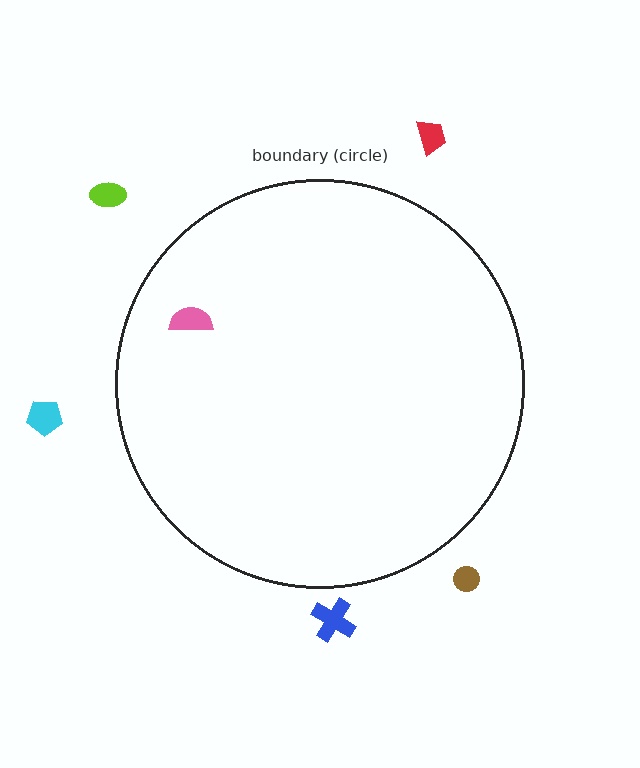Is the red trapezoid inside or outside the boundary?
Outside.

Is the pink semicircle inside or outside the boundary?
Inside.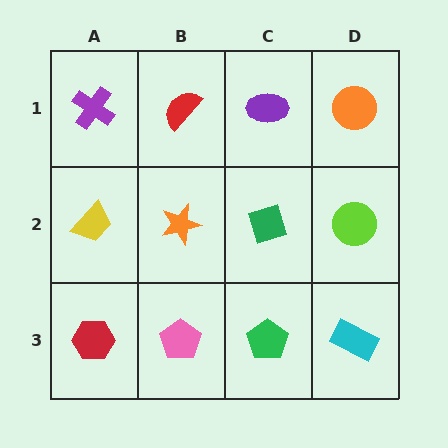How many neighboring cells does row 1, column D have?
2.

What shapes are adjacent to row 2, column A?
A purple cross (row 1, column A), a red hexagon (row 3, column A), an orange star (row 2, column B).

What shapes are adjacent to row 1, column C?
A green diamond (row 2, column C), a red semicircle (row 1, column B), an orange circle (row 1, column D).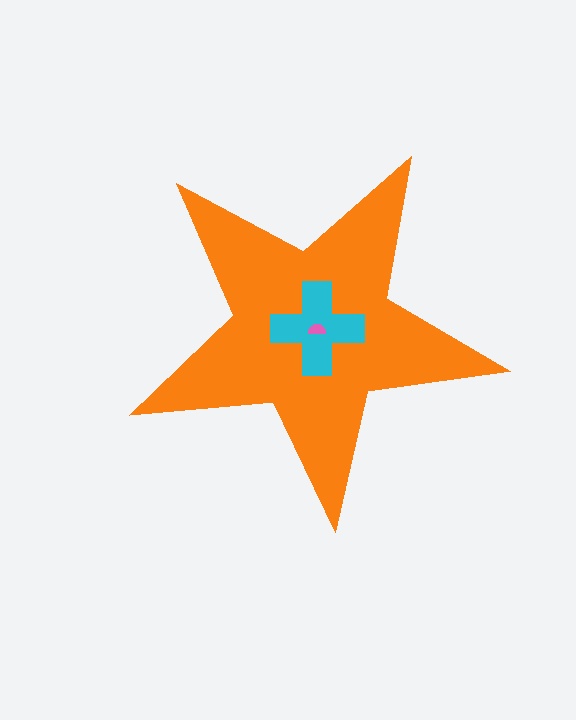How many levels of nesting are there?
3.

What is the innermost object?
The pink semicircle.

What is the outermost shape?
The orange star.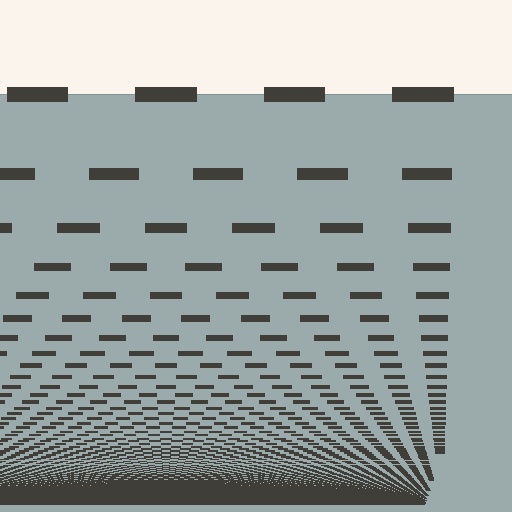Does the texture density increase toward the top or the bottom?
Density increases toward the bottom.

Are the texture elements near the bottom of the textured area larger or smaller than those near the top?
Smaller. The gradient is inverted — elements near the bottom are smaller and denser.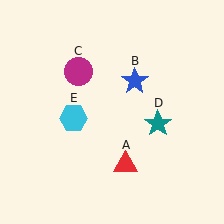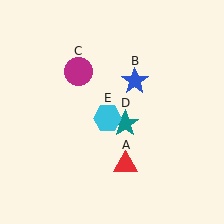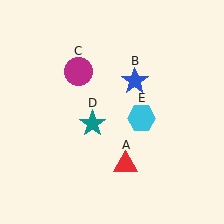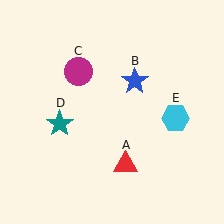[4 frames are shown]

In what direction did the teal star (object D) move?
The teal star (object D) moved left.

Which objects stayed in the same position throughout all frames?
Red triangle (object A) and blue star (object B) and magenta circle (object C) remained stationary.